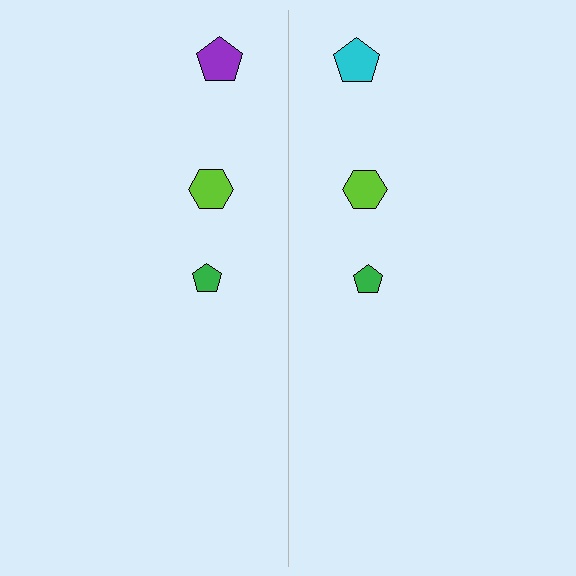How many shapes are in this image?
There are 6 shapes in this image.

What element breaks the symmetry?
The cyan pentagon on the right side breaks the symmetry — its mirror counterpart is purple.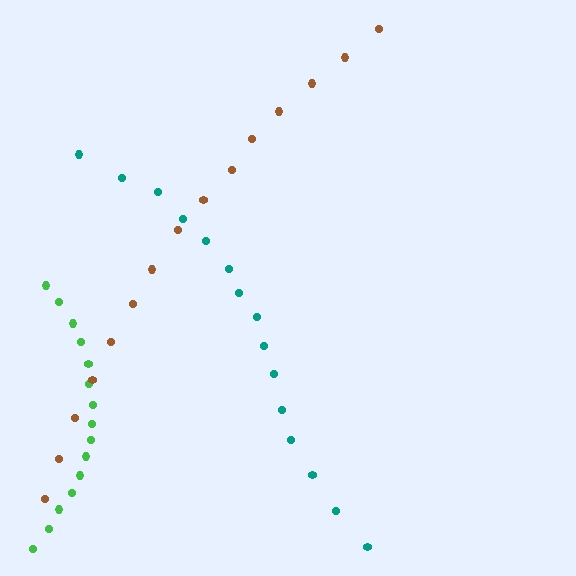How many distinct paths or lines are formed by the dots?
There are 3 distinct paths.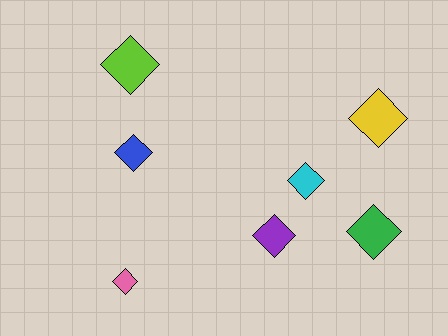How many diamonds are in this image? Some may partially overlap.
There are 7 diamonds.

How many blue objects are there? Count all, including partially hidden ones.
There is 1 blue object.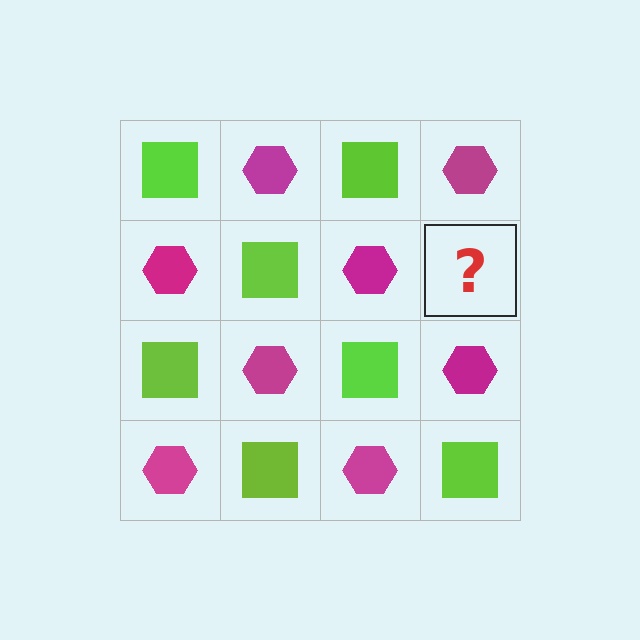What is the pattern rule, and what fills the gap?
The rule is that it alternates lime square and magenta hexagon in a checkerboard pattern. The gap should be filled with a lime square.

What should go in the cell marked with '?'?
The missing cell should contain a lime square.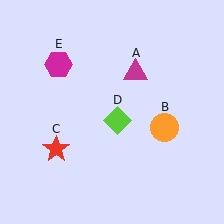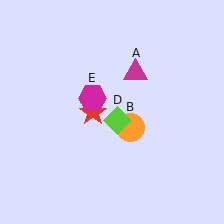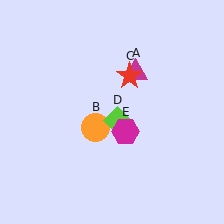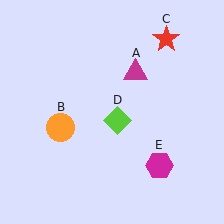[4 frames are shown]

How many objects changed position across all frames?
3 objects changed position: orange circle (object B), red star (object C), magenta hexagon (object E).